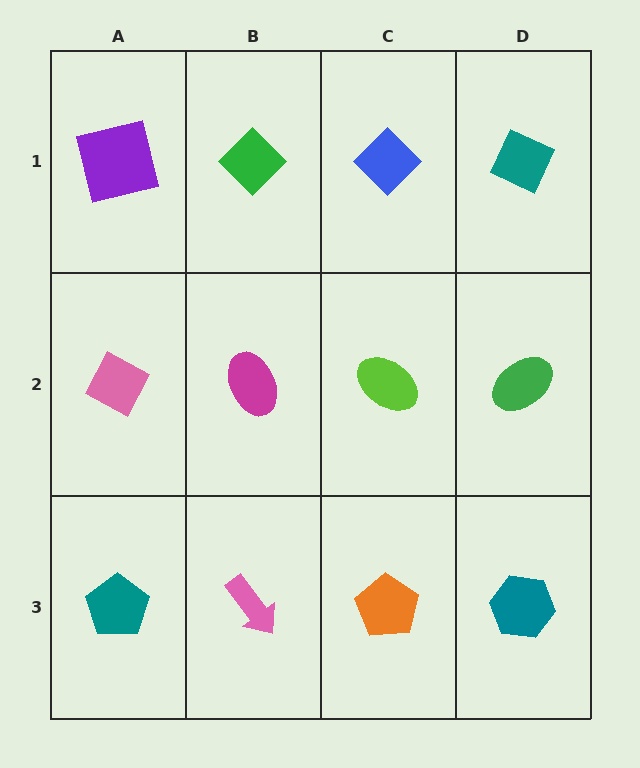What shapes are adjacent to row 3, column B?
A magenta ellipse (row 2, column B), a teal pentagon (row 3, column A), an orange pentagon (row 3, column C).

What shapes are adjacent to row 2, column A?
A purple square (row 1, column A), a teal pentagon (row 3, column A), a magenta ellipse (row 2, column B).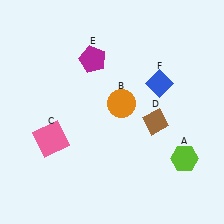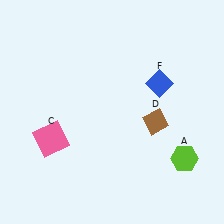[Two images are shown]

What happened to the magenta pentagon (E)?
The magenta pentagon (E) was removed in Image 2. It was in the top-left area of Image 1.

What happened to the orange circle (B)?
The orange circle (B) was removed in Image 2. It was in the top-right area of Image 1.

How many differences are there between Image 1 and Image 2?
There are 2 differences between the two images.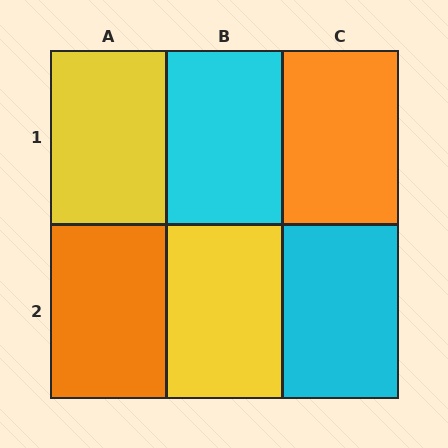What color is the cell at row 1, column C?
Orange.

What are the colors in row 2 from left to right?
Orange, yellow, cyan.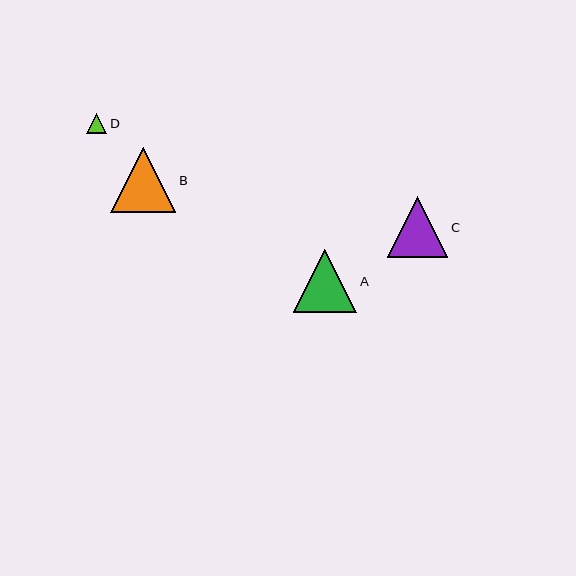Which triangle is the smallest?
Triangle D is the smallest with a size of approximately 20 pixels.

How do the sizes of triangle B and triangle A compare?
Triangle B and triangle A are approximately the same size.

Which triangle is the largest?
Triangle B is the largest with a size of approximately 65 pixels.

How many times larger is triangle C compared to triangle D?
Triangle C is approximately 3.0 times the size of triangle D.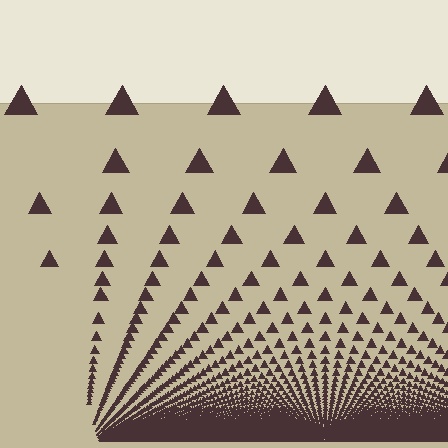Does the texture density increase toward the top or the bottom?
Density increases toward the bottom.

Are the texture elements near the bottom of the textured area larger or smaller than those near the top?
Smaller. The gradient is inverted — elements near the bottom are smaller and denser.